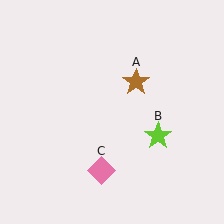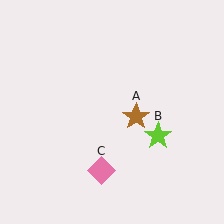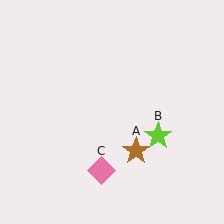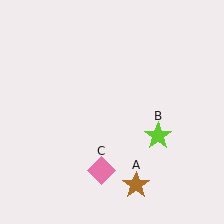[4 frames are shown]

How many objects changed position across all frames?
1 object changed position: brown star (object A).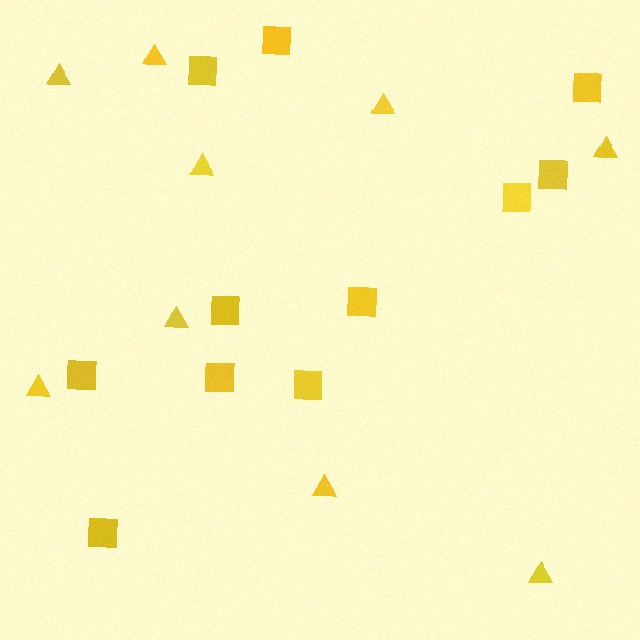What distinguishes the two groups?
There are 2 groups: one group of squares (11) and one group of triangles (9).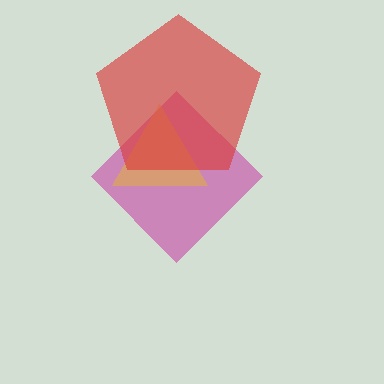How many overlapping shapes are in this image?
There are 3 overlapping shapes in the image.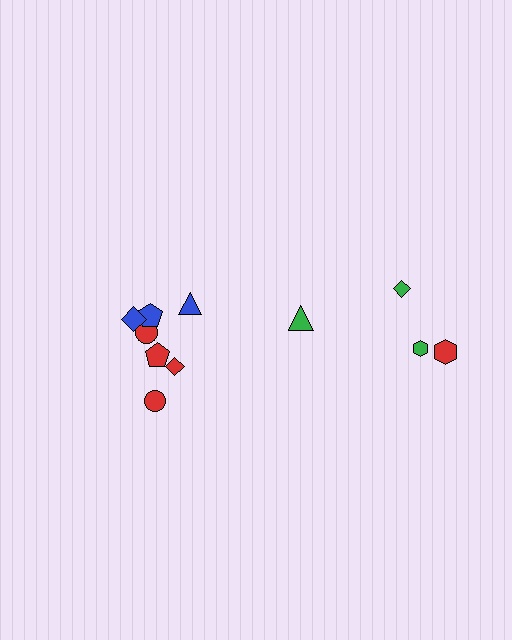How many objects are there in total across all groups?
There are 11 objects.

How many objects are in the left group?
There are 7 objects.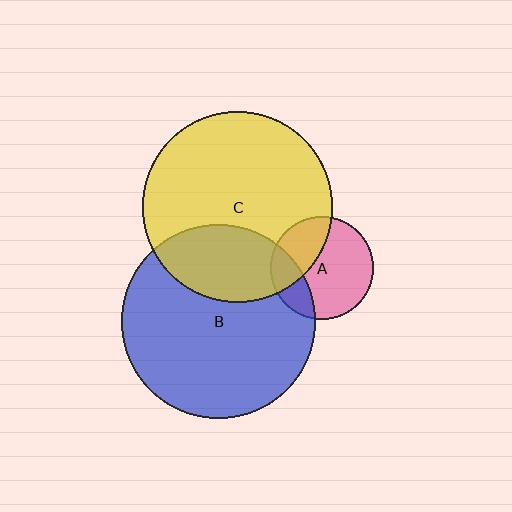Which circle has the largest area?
Circle B (blue).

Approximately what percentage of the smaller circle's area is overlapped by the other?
Approximately 30%.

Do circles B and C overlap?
Yes.